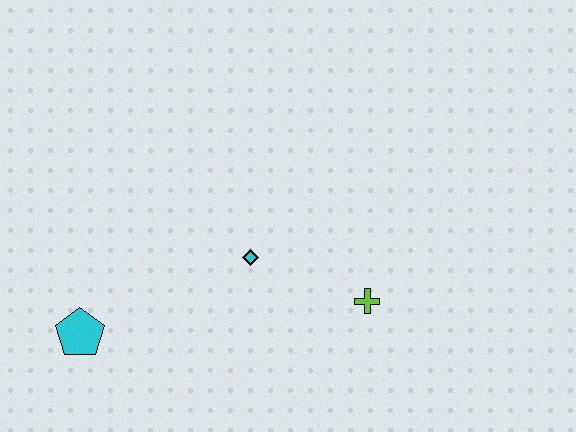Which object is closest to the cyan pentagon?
The cyan diamond is closest to the cyan pentagon.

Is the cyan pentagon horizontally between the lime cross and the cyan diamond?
No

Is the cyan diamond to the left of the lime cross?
Yes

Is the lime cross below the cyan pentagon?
No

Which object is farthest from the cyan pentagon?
The lime cross is farthest from the cyan pentagon.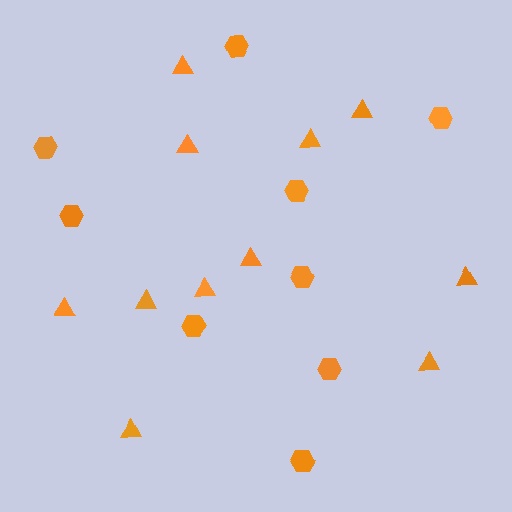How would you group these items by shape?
There are 2 groups: one group of triangles (11) and one group of hexagons (9).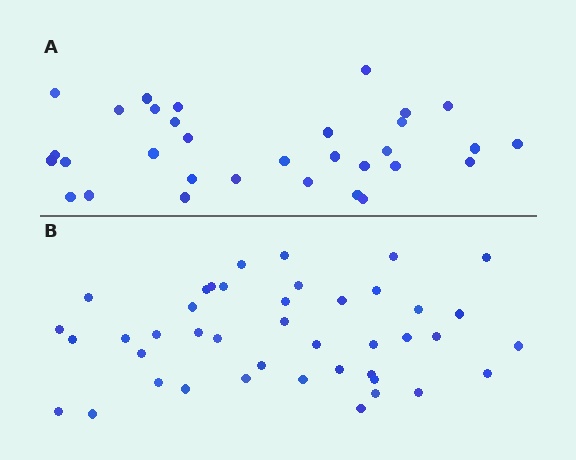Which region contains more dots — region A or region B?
Region B (the bottom region) has more dots.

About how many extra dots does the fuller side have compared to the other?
Region B has roughly 10 or so more dots than region A.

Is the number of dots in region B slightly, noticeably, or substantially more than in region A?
Region B has noticeably more, but not dramatically so. The ratio is roughly 1.3 to 1.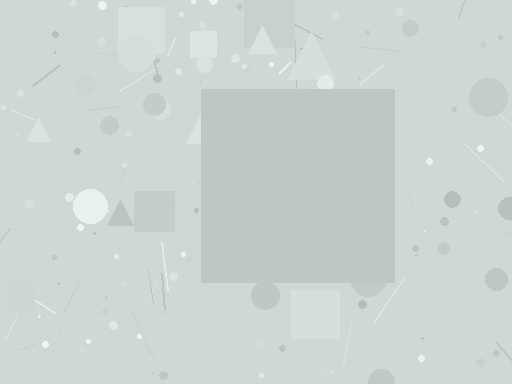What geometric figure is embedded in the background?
A square is embedded in the background.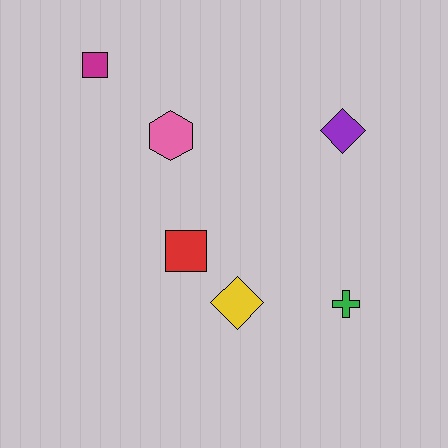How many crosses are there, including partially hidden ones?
There is 1 cross.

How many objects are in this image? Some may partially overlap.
There are 6 objects.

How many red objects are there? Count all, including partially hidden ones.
There is 1 red object.